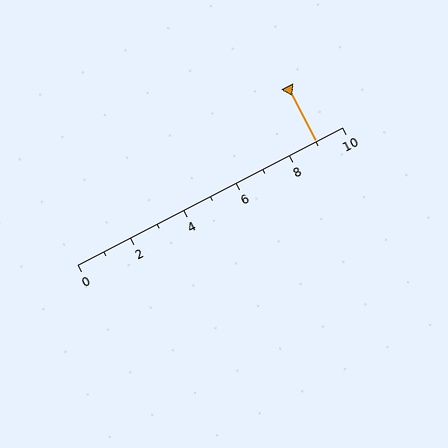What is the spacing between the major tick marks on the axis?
The major ticks are spaced 2 apart.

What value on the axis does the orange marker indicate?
The marker indicates approximately 9.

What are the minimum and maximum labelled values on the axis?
The axis runs from 0 to 10.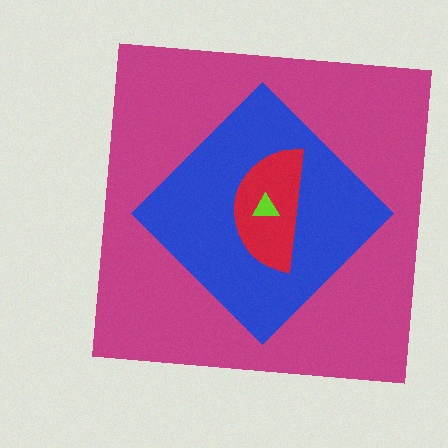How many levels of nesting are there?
4.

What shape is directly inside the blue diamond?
The red semicircle.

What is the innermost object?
The lime triangle.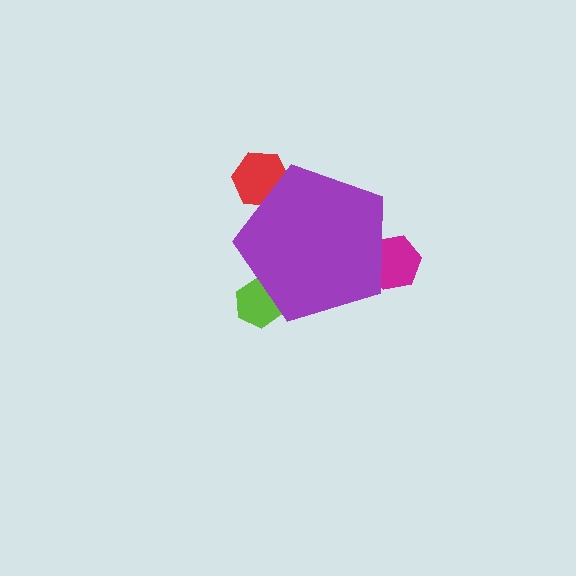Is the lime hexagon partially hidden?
Yes, the lime hexagon is partially hidden behind the purple pentagon.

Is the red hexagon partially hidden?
Yes, the red hexagon is partially hidden behind the purple pentagon.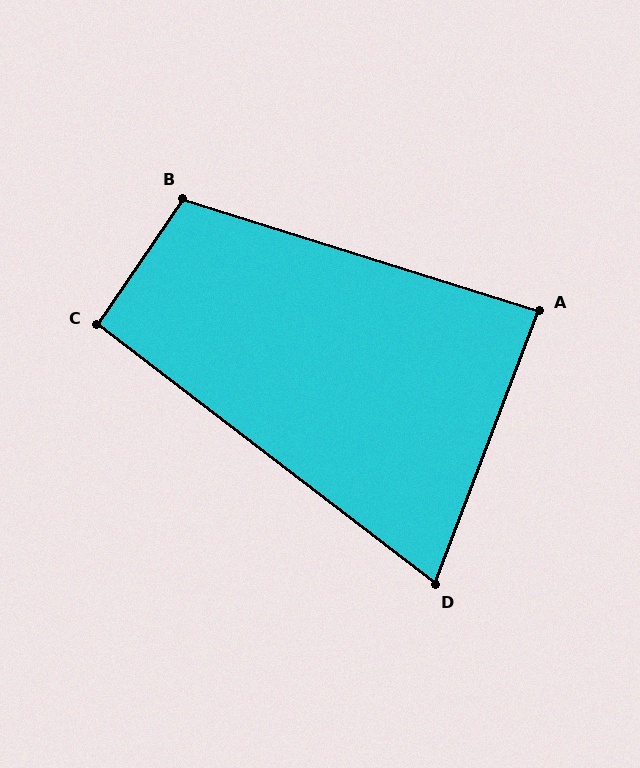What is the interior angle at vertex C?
Approximately 93 degrees (approximately right).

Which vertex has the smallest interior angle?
D, at approximately 73 degrees.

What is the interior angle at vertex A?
Approximately 87 degrees (approximately right).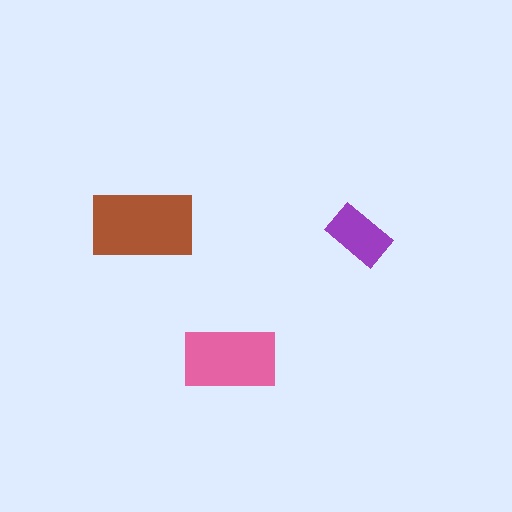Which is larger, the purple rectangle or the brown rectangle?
The brown one.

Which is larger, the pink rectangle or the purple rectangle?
The pink one.